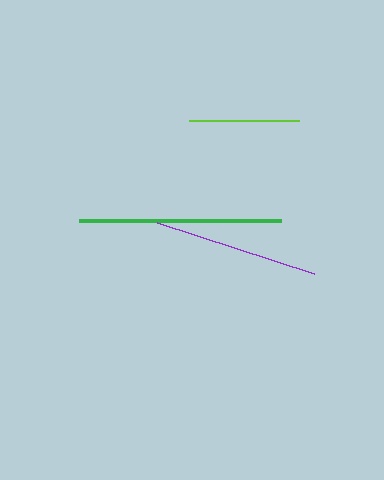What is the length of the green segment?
The green segment is approximately 201 pixels long.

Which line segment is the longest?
The green line is the longest at approximately 201 pixels.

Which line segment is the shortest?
The lime line is the shortest at approximately 110 pixels.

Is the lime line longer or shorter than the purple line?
The purple line is longer than the lime line.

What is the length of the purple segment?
The purple segment is approximately 165 pixels long.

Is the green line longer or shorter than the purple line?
The green line is longer than the purple line.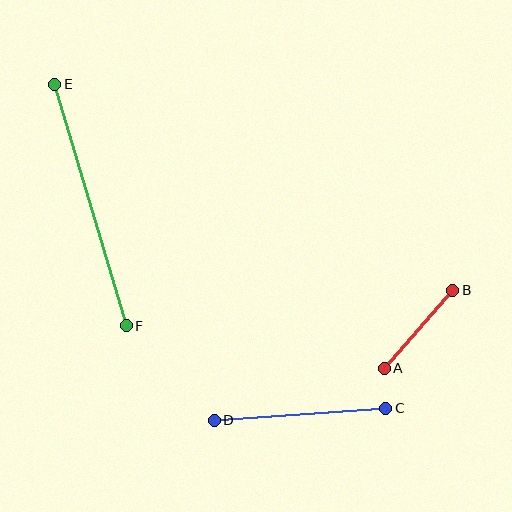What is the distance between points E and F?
The distance is approximately 252 pixels.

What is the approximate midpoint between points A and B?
The midpoint is at approximately (418, 329) pixels.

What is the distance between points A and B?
The distance is approximately 104 pixels.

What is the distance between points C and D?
The distance is approximately 172 pixels.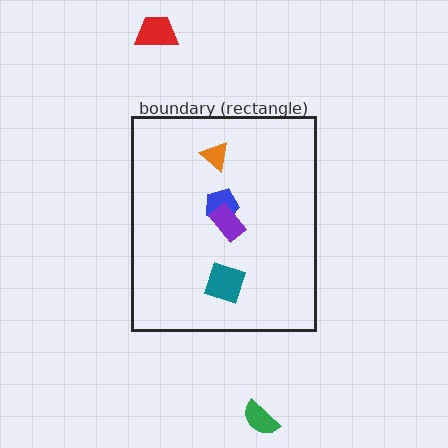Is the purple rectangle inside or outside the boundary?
Inside.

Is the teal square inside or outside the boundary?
Inside.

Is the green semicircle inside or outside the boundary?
Outside.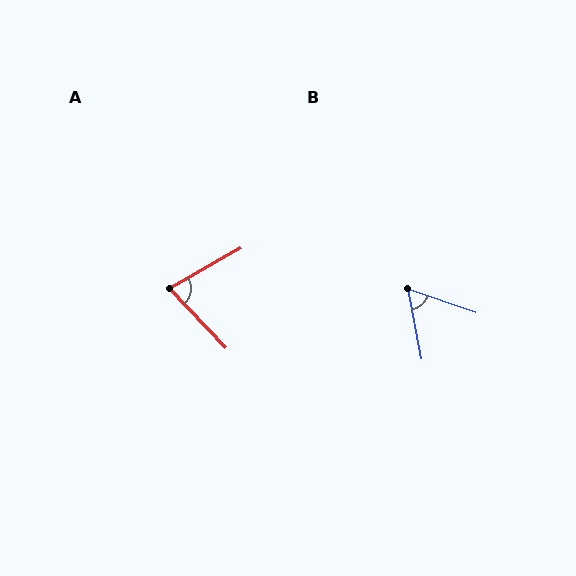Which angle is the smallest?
B, at approximately 60 degrees.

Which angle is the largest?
A, at approximately 76 degrees.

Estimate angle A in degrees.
Approximately 76 degrees.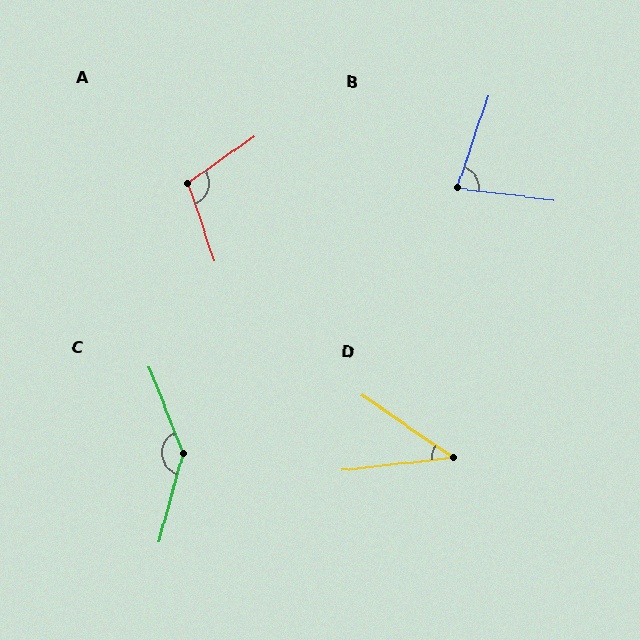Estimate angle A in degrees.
Approximately 107 degrees.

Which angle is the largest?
C, at approximately 143 degrees.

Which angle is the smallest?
D, at approximately 41 degrees.